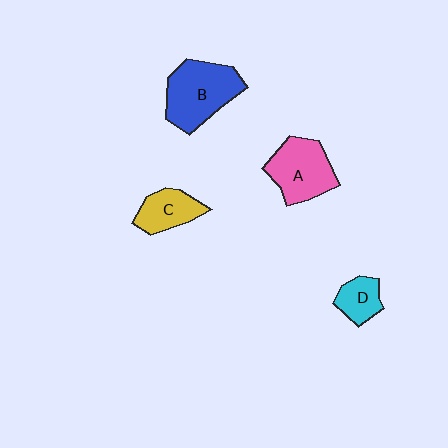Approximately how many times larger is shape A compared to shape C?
Approximately 1.5 times.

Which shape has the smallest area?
Shape D (cyan).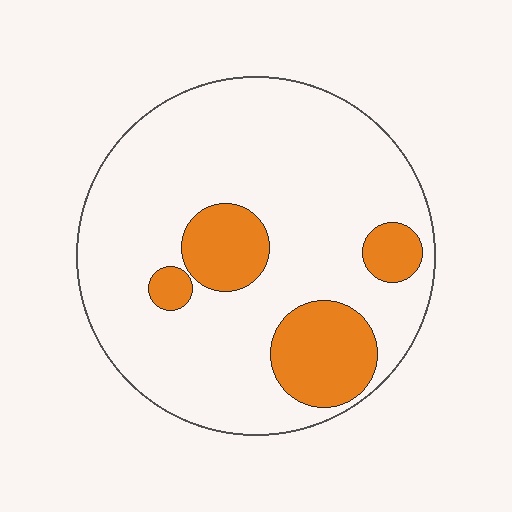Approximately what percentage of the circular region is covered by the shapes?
Approximately 20%.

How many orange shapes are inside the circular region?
4.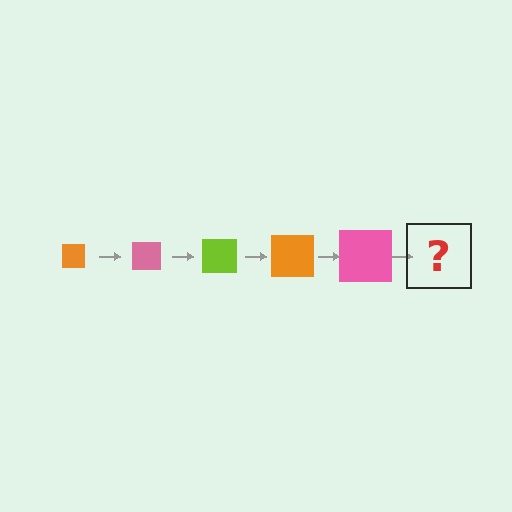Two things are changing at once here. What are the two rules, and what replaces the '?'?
The two rules are that the square grows larger each step and the color cycles through orange, pink, and lime. The '?' should be a lime square, larger than the previous one.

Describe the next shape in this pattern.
It should be a lime square, larger than the previous one.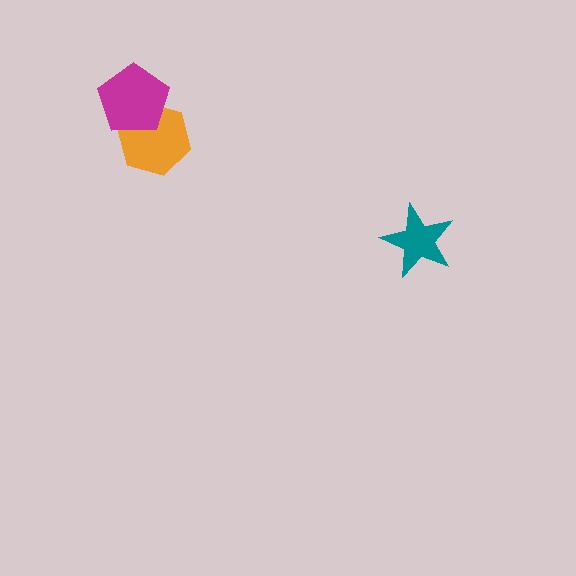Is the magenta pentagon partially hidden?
No, no other shape covers it.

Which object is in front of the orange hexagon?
The magenta pentagon is in front of the orange hexagon.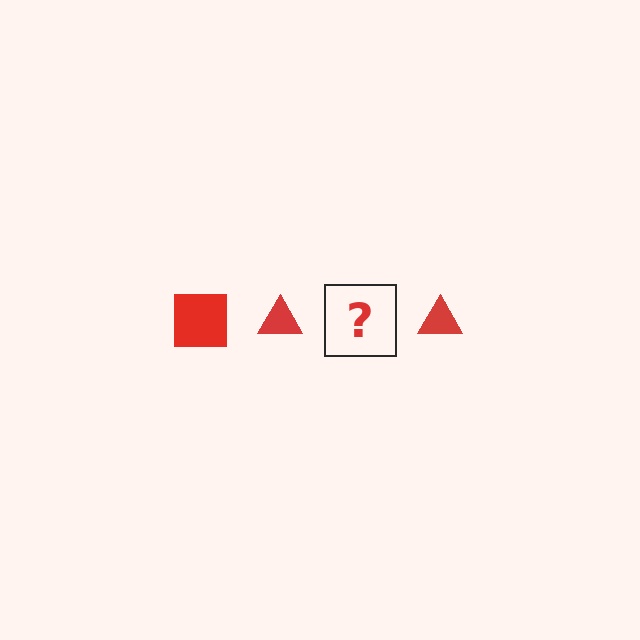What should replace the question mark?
The question mark should be replaced with a red square.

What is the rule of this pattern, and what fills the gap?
The rule is that the pattern cycles through square, triangle shapes in red. The gap should be filled with a red square.